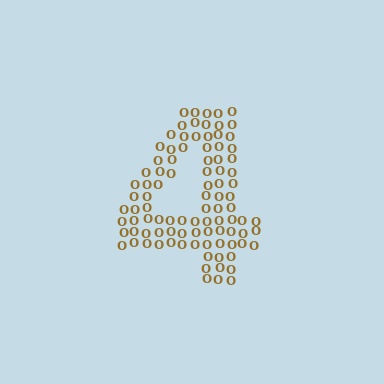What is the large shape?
The large shape is the digit 4.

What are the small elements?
The small elements are letter O's.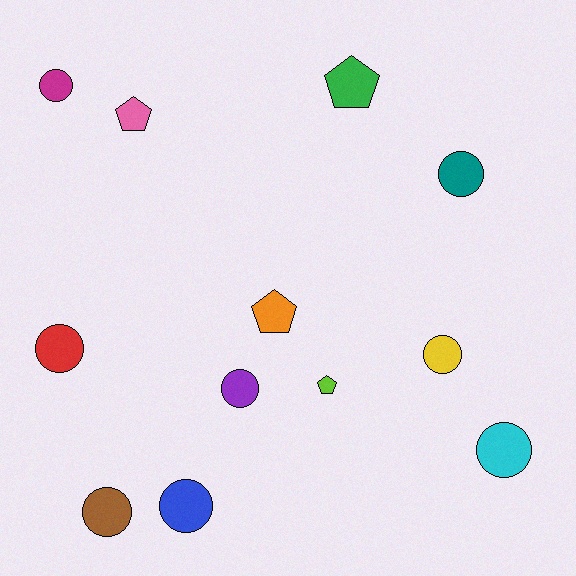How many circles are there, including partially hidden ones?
There are 8 circles.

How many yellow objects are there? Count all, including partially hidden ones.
There is 1 yellow object.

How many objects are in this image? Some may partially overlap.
There are 12 objects.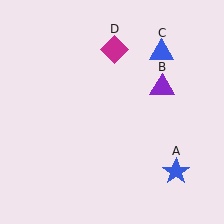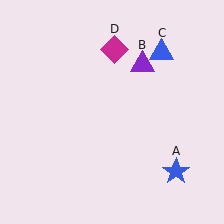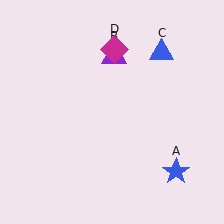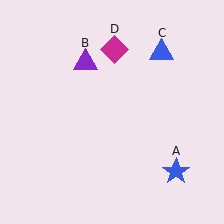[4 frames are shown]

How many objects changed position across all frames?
1 object changed position: purple triangle (object B).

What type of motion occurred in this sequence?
The purple triangle (object B) rotated counterclockwise around the center of the scene.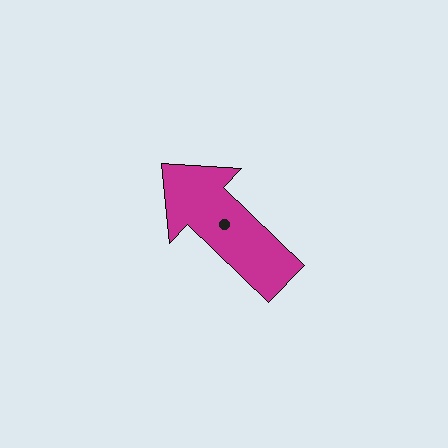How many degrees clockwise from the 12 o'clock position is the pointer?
Approximately 314 degrees.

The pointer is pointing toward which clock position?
Roughly 10 o'clock.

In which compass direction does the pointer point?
Northwest.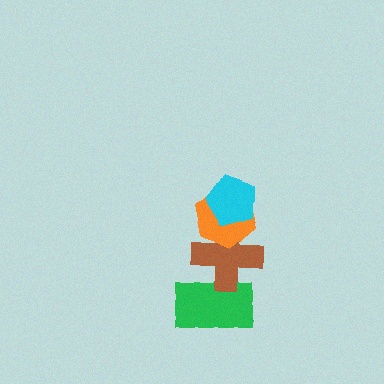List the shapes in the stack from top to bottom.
From top to bottom: the cyan pentagon, the orange hexagon, the brown cross, the green rectangle.